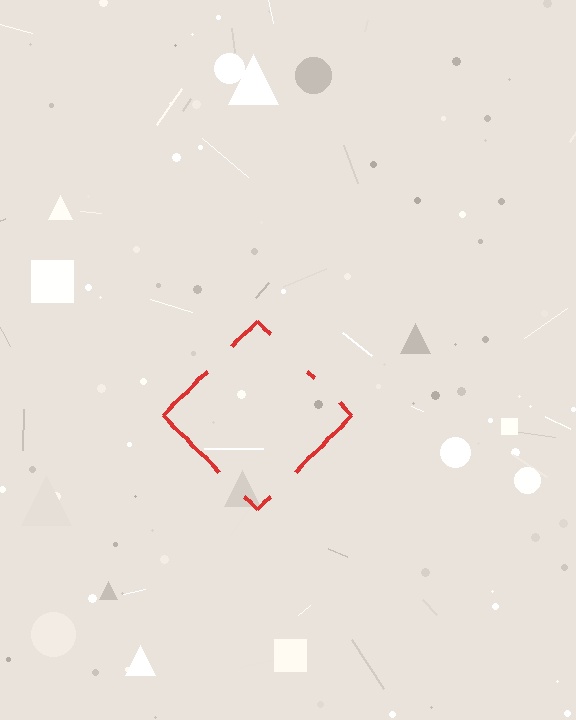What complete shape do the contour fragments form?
The contour fragments form a diamond.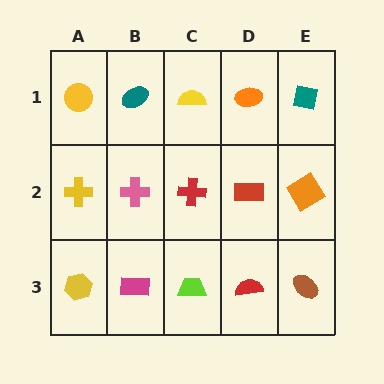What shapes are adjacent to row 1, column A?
A yellow cross (row 2, column A), a teal ellipse (row 1, column B).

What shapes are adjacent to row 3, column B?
A pink cross (row 2, column B), a yellow hexagon (row 3, column A), a lime trapezoid (row 3, column C).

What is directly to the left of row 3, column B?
A yellow hexagon.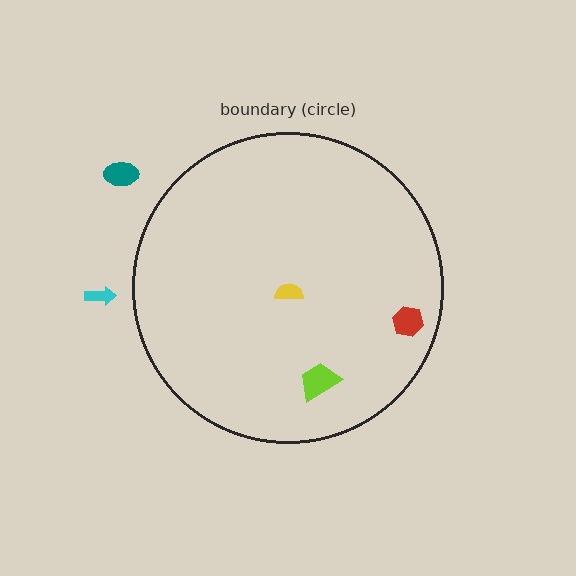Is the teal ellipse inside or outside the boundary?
Outside.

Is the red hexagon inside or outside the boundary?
Inside.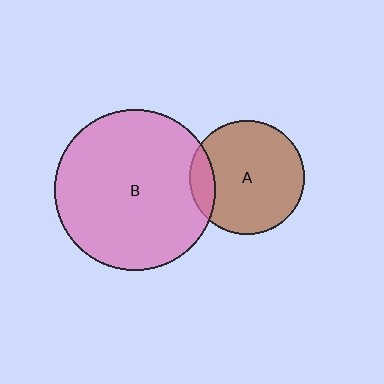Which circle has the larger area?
Circle B (pink).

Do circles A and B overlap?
Yes.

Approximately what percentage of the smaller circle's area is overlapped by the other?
Approximately 15%.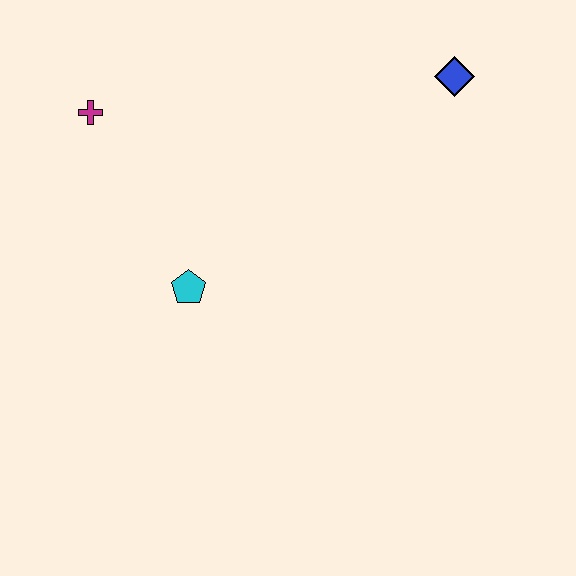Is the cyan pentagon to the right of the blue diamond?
No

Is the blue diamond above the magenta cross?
Yes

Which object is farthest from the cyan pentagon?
The blue diamond is farthest from the cyan pentagon.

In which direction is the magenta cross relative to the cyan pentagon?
The magenta cross is above the cyan pentagon.